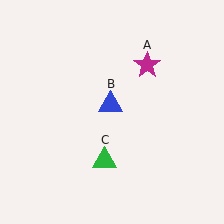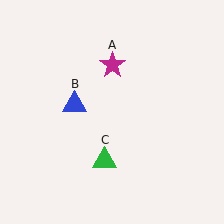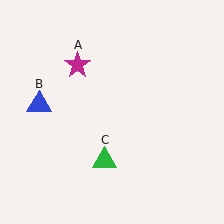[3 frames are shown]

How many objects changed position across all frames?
2 objects changed position: magenta star (object A), blue triangle (object B).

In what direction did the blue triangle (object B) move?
The blue triangle (object B) moved left.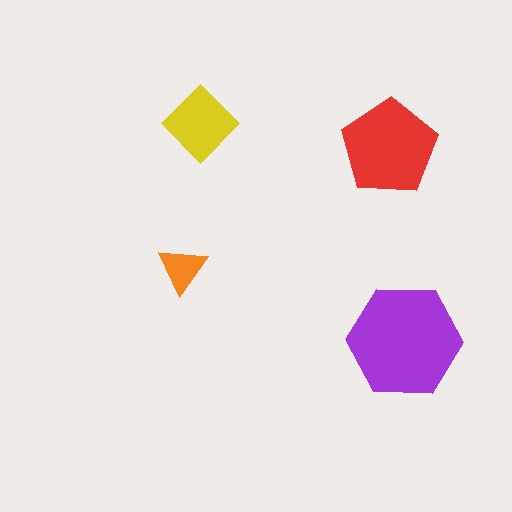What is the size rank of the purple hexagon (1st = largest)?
1st.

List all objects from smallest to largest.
The orange triangle, the yellow diamond, the red pentagon, the purple hexagon.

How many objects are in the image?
There are 4 objects in the image.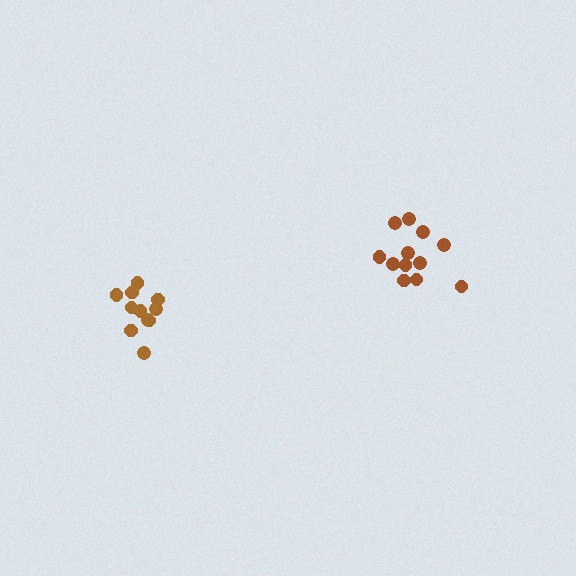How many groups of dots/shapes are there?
There are 2 groups.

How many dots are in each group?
Group 1: 11 dots, Group 2: 12 dots (23 total).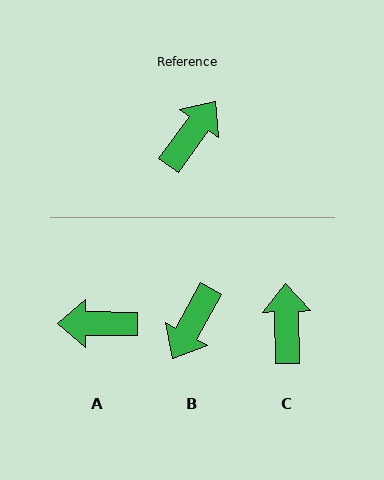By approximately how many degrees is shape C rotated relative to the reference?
Approximately 37 degrees counter-clockwise.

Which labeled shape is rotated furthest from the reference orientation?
B, about 173 degrees away.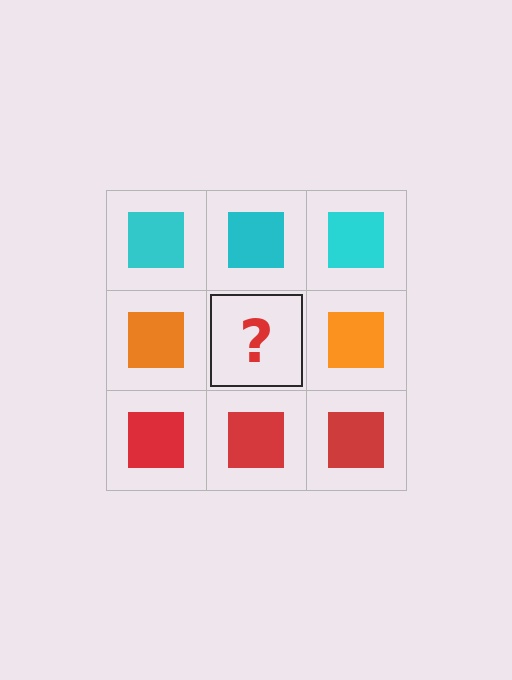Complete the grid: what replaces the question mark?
The question mark should be replaced with an orange square.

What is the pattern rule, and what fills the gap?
The rule is that each row has a consistent color. The gap should be filled with an orange square.